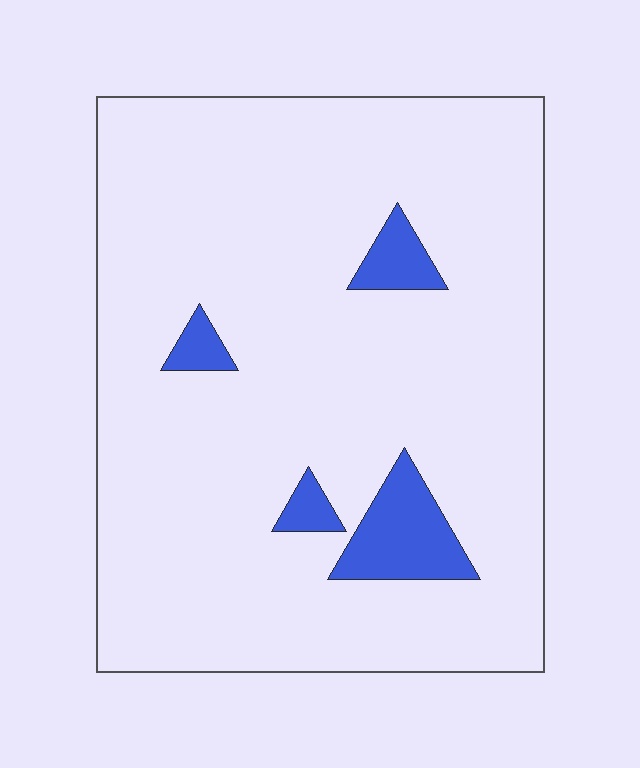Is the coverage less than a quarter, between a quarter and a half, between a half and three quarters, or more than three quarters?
Less than a quarter.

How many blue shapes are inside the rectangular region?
4.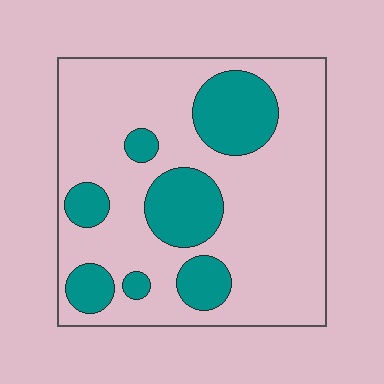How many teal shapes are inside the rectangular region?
7.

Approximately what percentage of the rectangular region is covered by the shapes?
Approximately 25%.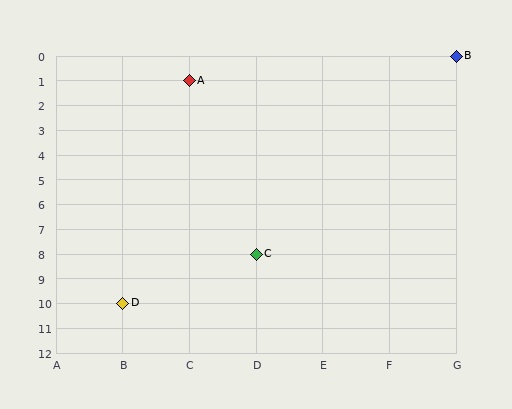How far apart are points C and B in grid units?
Points C and B are 3 columns and 8 rows apart (about 8.5 grid units diagonally).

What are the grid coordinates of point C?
Point C is at grid coordinates (D, 8).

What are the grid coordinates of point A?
Point A is at grid coordinates (C, 1).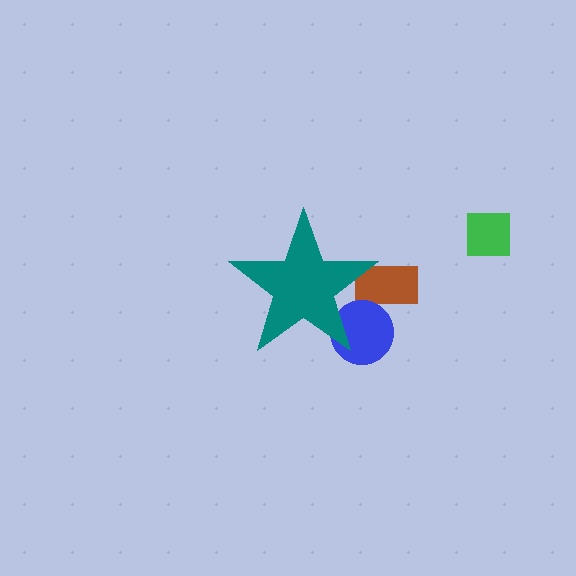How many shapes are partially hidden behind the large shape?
2 shapes are partially hidden.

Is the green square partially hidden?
No, the green square is fully visible.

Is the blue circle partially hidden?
Yes, the blue circle is partially hidden behind the teal star.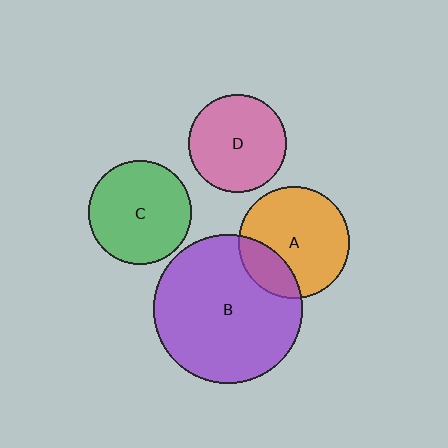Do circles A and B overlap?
Yes.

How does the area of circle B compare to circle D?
Approximately 2.3 times.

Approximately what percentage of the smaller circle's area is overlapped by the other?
Approximately 25%.